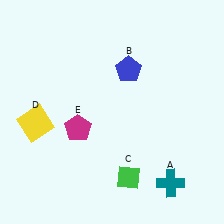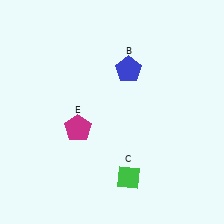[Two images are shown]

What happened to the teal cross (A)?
The teal cross (A) was removed in Image 2. It was in the bottom-right area of Image 1.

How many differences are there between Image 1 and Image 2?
There are 2 differences between the two images.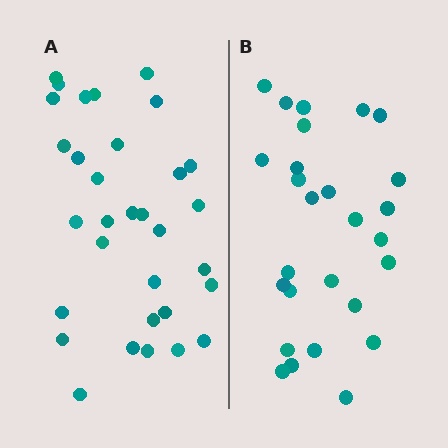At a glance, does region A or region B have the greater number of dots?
Region A (the left region) has more dots.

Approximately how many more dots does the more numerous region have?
Region A has about 5 more dots than region B.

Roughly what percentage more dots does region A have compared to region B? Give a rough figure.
About 20% more.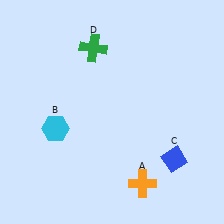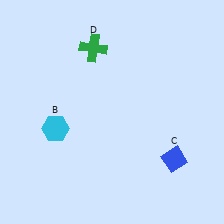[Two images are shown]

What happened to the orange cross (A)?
The orange cross (A) was removed in Image 2. It was in the bottom-right area of Image 1.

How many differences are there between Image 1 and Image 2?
There is 1 difference between the two images.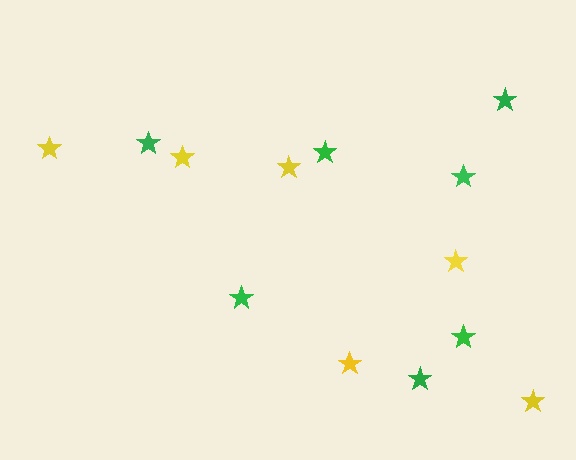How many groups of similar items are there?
There are 2 groups: one group of yellow stars (6) and one group of green stars (7).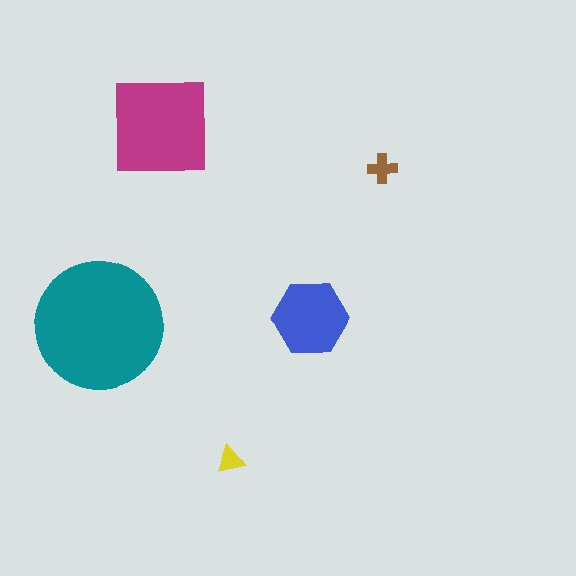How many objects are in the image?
There are 5 objects in the image.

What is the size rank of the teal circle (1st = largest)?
1st.